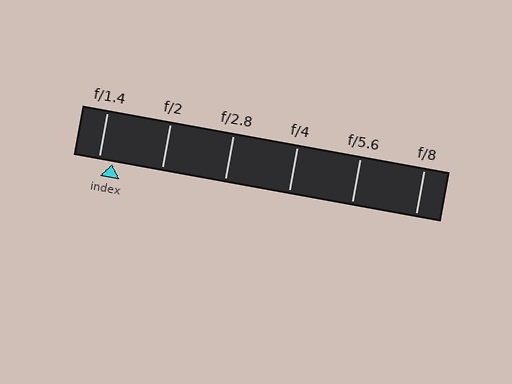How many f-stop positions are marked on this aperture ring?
There are 6 f-stop positions marked.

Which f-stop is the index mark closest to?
The index mark is closest to f/1.4.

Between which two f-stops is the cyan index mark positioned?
The index mark is between f/1.4 and f/2.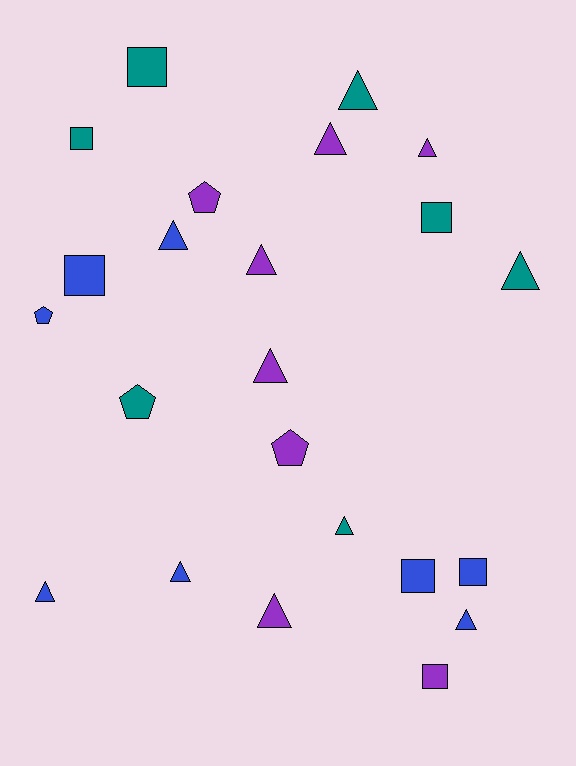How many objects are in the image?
There are 23 objects.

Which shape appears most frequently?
Triangle, with 12 objects.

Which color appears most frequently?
Purple, with 8 objects.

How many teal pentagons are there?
There is 1 teal pentagon.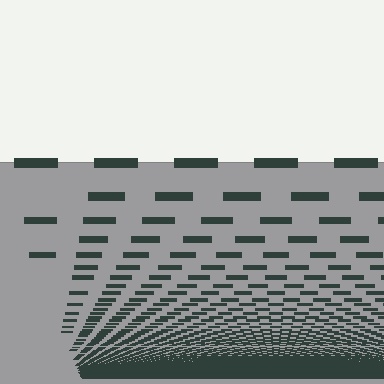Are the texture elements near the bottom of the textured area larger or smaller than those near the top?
Smaller. The gradient is inverted — elements near the bottom are smaller and denser.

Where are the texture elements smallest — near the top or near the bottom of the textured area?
Near the bottom.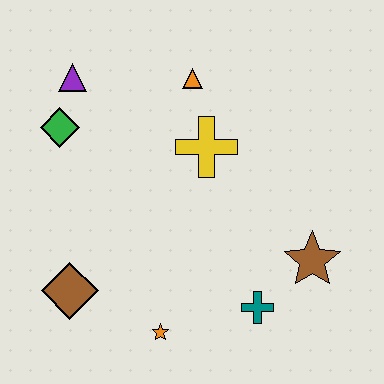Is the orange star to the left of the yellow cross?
Yes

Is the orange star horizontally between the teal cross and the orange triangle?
No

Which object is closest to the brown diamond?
The orange star is closest to the brown diamond.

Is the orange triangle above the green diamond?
Yes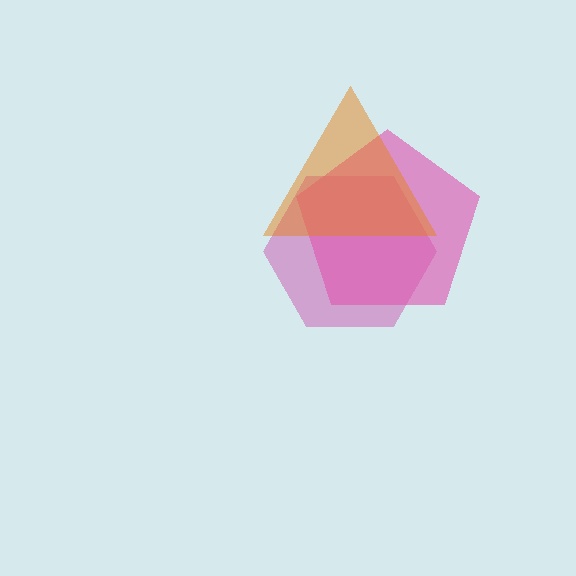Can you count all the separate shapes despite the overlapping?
Yes, there are 3 separate shapes.